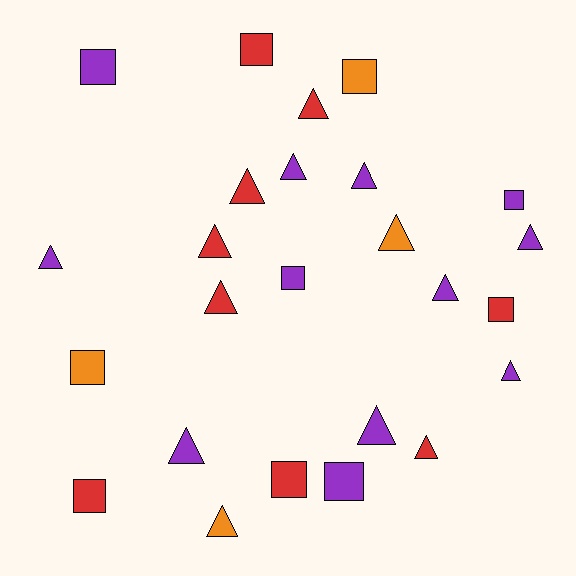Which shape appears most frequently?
Triangle, with 15 objects.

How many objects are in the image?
There are 25 objects.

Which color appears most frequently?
Purple, with 12 objects.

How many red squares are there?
There are 4 red squares.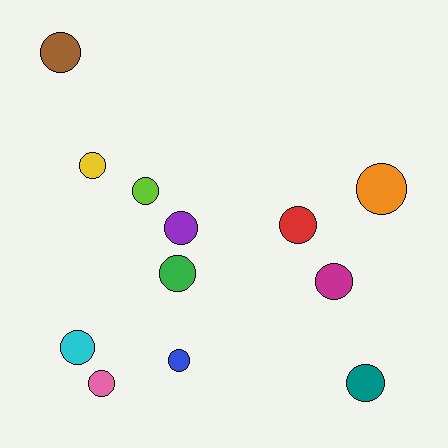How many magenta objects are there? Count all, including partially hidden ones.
There is 1 magenta object.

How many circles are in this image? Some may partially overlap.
There are 12 circles.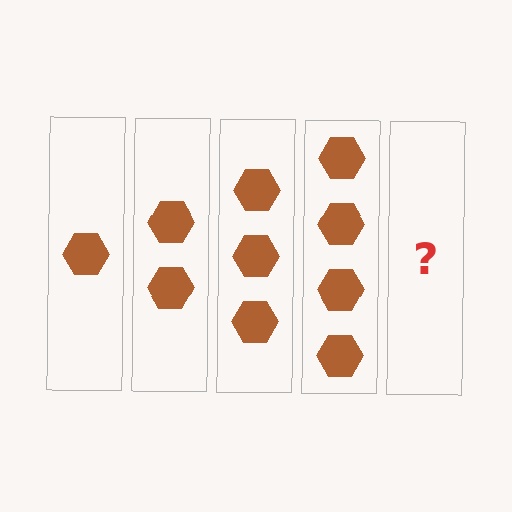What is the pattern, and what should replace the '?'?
The pattern is that each step adds one more hexagon. The '?' should be 5 hexagons.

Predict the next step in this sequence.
The next step is 5 hexagons.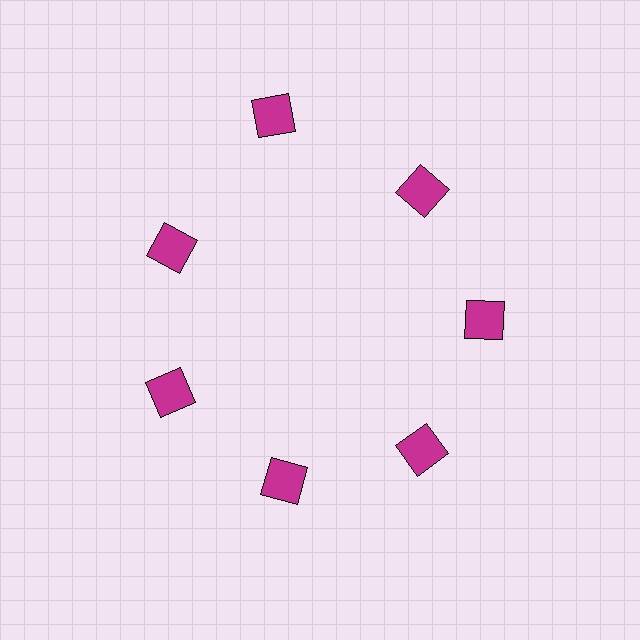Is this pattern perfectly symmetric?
No. The 7 magenta squares are arranged in a ring, but one element near the 12 o'clock position is pushed outward from the center, breaking the 7-fold rotational symmetry.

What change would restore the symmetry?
The symmetry would be restored by moving it inward, back onto the ring so that all 7 squares sit at equal angles and equal distance from the center.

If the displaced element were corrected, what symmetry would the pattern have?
It would have 7-fold rotational symmetry — the pattern would map onto itself every 51 degrees.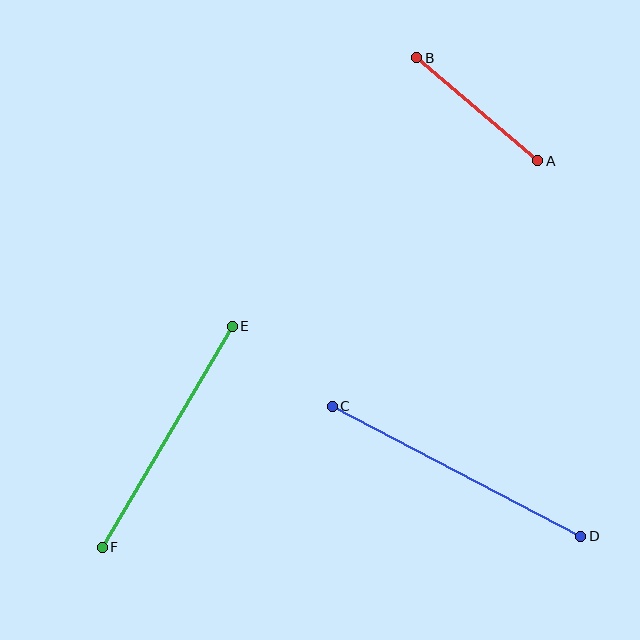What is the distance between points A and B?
The distance is approximately 159 pixels.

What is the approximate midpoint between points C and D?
The midpoint is at approximately (457, 471) pixels.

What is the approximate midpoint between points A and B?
The midpoint is at approximately (477, 109) pixels.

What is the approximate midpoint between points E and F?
The midpoint is at approximately (167, 437) pixels.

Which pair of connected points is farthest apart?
Points C and D are farthest apart.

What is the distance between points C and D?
The distance is approximately 281 pixels.